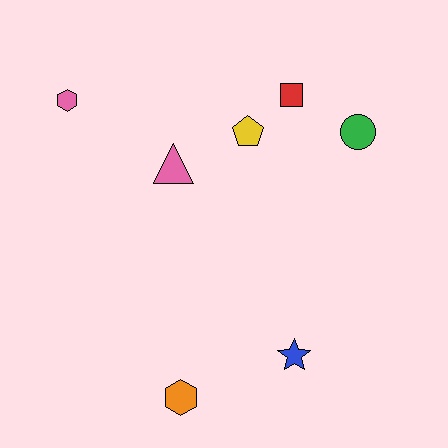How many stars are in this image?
There is 1 star.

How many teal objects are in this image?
There are no teal objects.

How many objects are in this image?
There are 7 objects.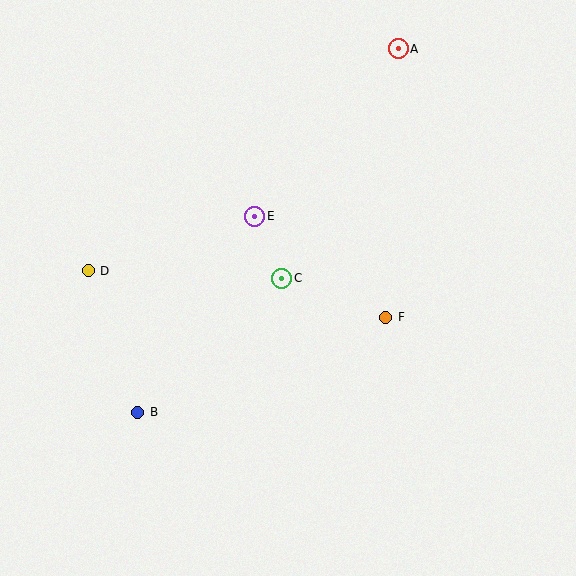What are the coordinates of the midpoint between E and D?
The midpoint between E and D is at (172, 244).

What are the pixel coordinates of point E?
Point E is at (255, 216).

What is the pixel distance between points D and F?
The distance between D and F is 301 pixels.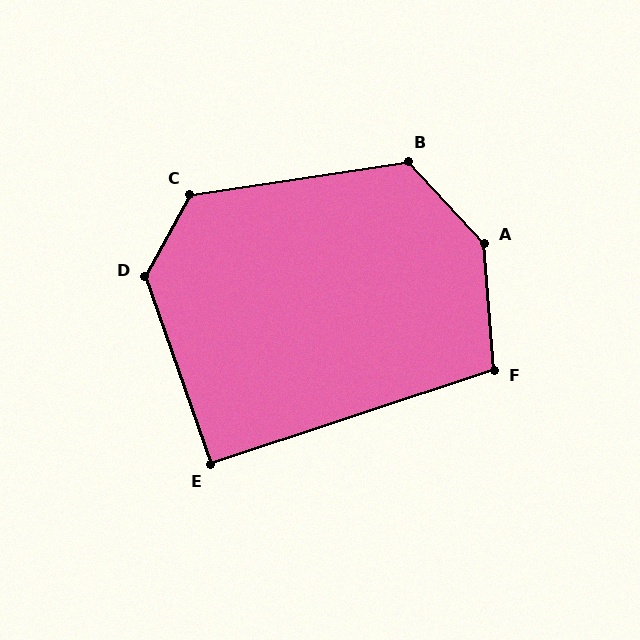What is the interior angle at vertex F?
Approximately 104 degrees (obtuse).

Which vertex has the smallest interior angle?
E, at approximately 91 degrees.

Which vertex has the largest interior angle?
A, at approximately 142 degrees.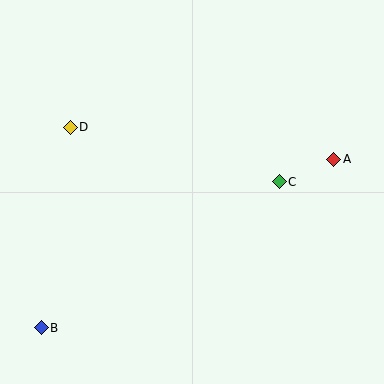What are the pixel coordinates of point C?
Point C is at (279, 182).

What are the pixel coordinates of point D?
Point D is at (70, 127).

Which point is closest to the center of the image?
Point C at (279, 182) is closest to the center.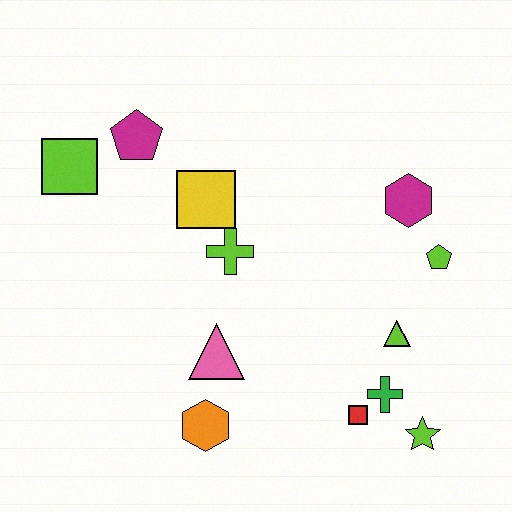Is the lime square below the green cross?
No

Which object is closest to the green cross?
The red square is closest to the green cross.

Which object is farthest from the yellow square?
The lime star is farthest from the yellow square.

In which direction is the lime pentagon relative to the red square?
The lime pentagon is above the red square.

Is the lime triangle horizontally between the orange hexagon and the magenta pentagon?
No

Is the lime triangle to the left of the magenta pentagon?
No